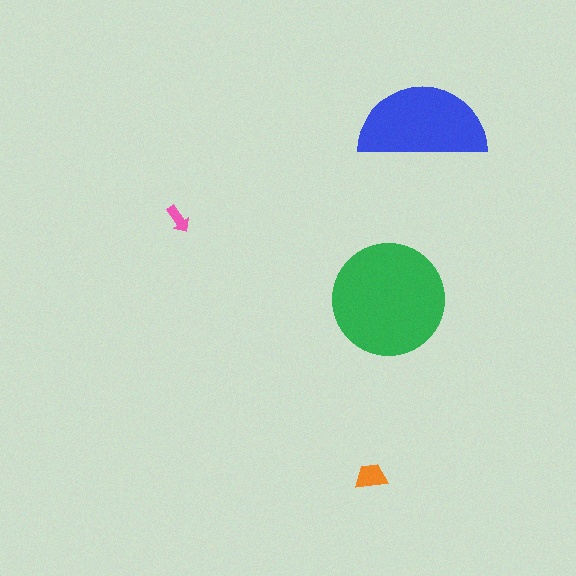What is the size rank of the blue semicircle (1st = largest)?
2nd.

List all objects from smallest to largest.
The pink arrow, the orange trapezoid, the blue semicircle, the green circle.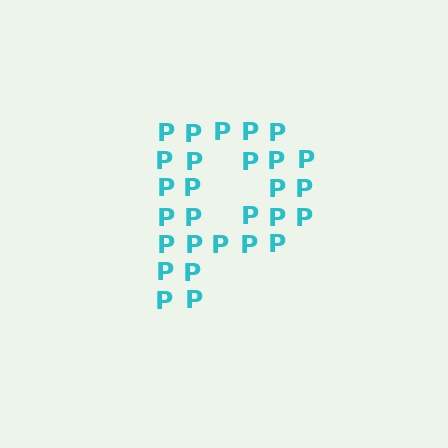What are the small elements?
The small elements are letter P's.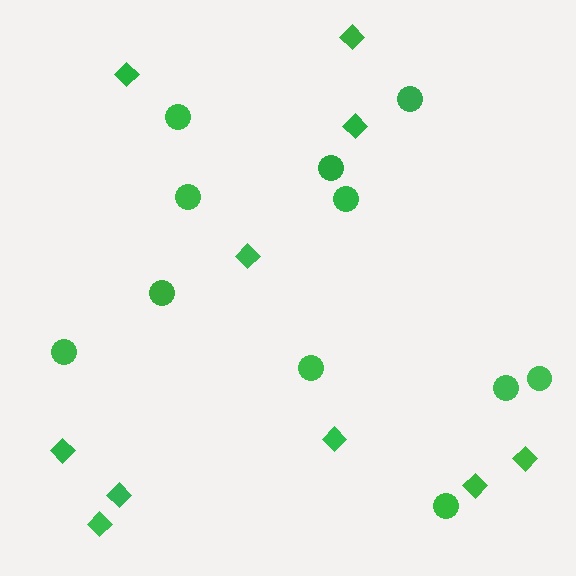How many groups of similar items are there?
There are 2 groups: one group of circles (11) and one group of diamonds (10).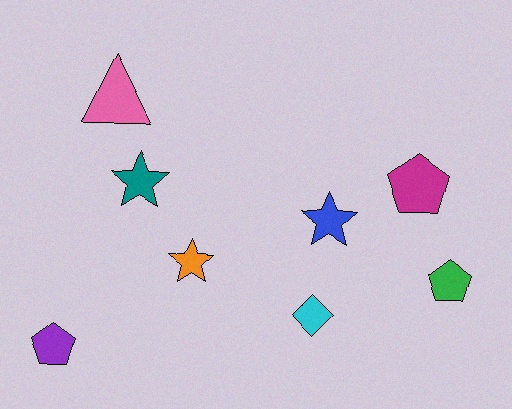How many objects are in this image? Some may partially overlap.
There are 8 objects.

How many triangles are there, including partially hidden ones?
There is 1 triangle.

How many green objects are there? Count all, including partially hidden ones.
There is 1 green object.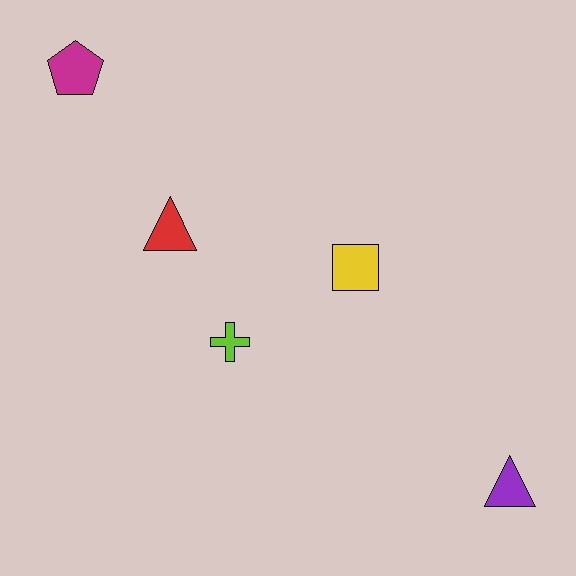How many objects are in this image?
There are 5 objects.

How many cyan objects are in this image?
There are no cyan objects.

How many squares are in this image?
There is 1 square.